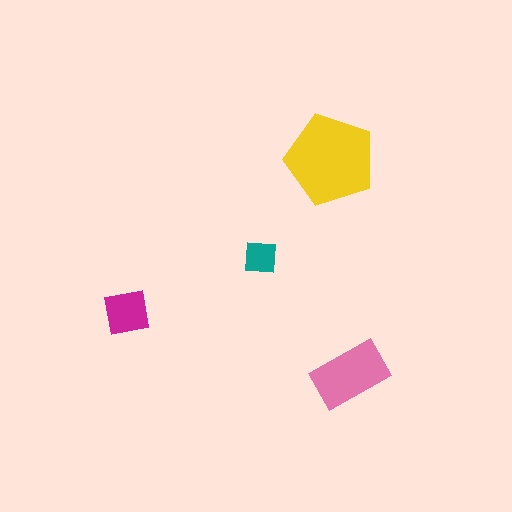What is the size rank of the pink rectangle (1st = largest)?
2nd.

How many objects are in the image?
There are 4 objects in the image.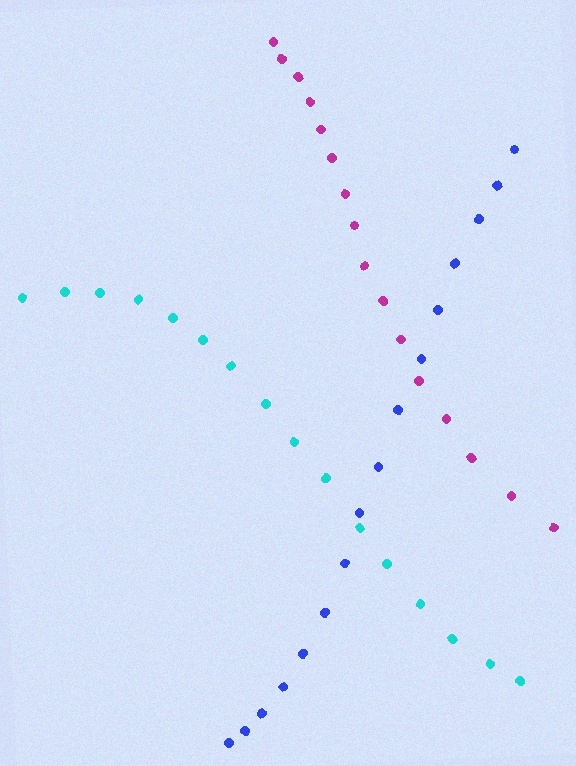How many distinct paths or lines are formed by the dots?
There are 3 distinct paths.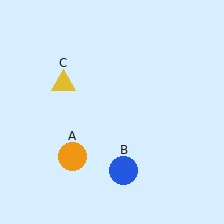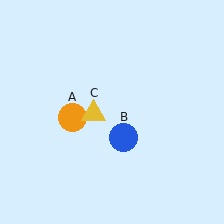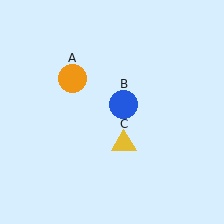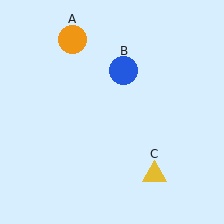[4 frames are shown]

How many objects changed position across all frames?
3 objects changed position: orange circle (object A), blue circle (object B), yellow triangle (object C).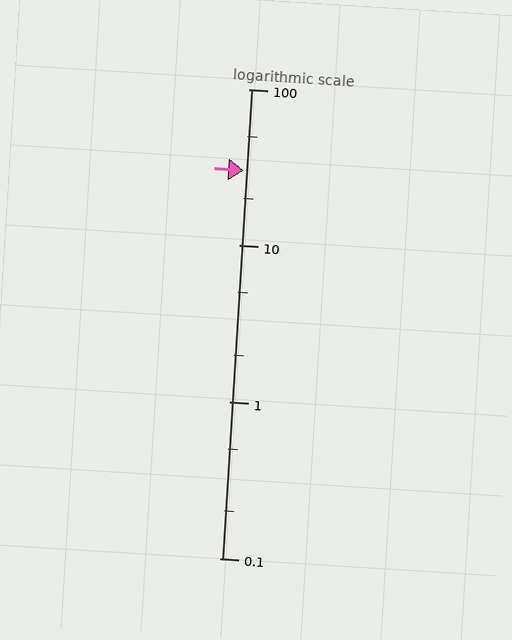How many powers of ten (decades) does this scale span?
The scale spans 3 decades, from 0.1 to 100.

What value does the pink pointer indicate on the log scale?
The pointer indicates approximately 30.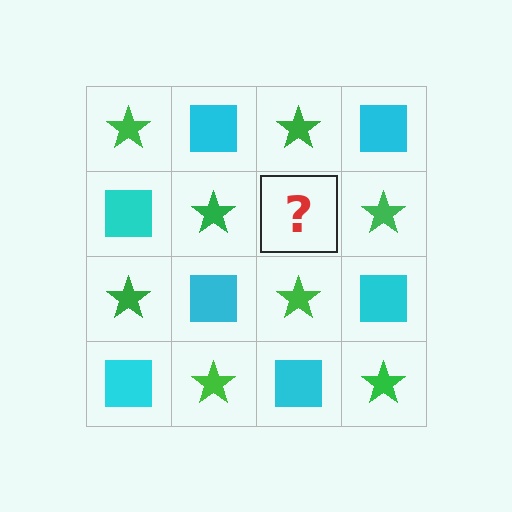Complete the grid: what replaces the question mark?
The question mark should be replaced with a cyan square.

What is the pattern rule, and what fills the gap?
The rule is that it alternates green star and cyan square in a checkerboard pattern. The gap should be filled with a cyan square.